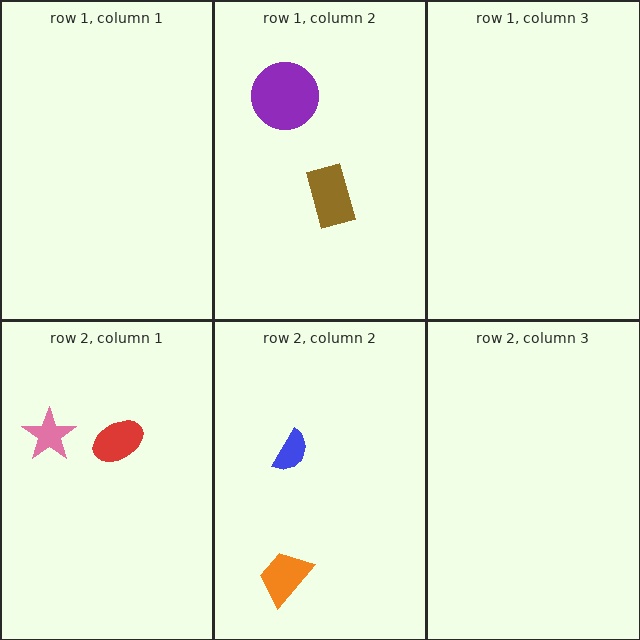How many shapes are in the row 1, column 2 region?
2.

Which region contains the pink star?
The row 2, column 1 region.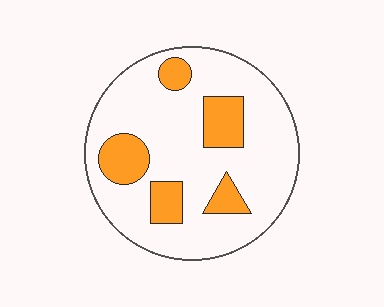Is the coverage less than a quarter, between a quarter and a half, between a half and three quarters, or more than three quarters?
Less than a quarter.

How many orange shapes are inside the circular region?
5.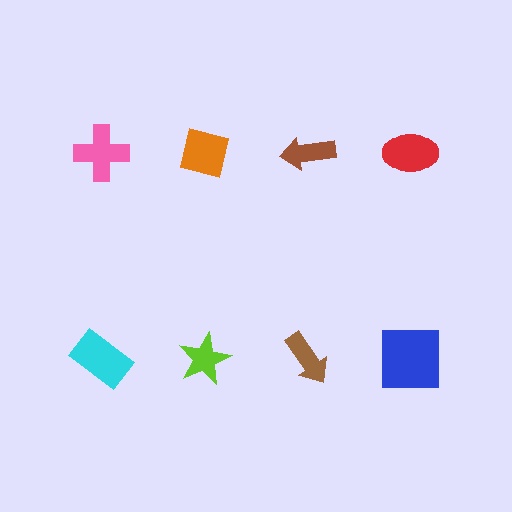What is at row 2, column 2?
A lime star.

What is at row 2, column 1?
A cyan rectangle.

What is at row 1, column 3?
A brown arrow.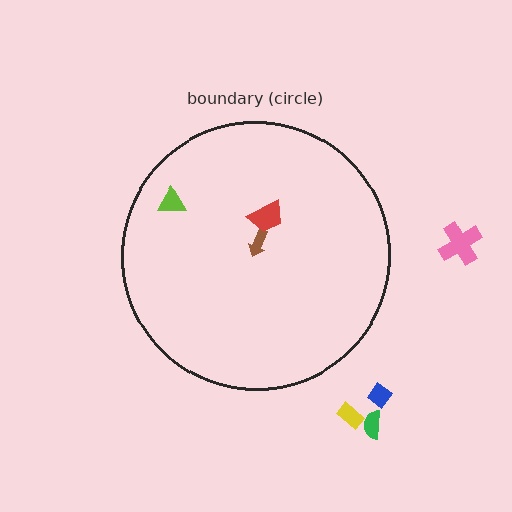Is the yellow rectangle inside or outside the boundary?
Outside.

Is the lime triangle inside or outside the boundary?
Inside.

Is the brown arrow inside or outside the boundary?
Inside.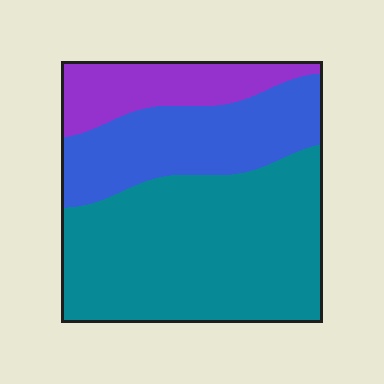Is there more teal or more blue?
Teal.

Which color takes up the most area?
Teal, at roughly 55%.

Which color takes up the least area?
Purple, at roughly 15%.